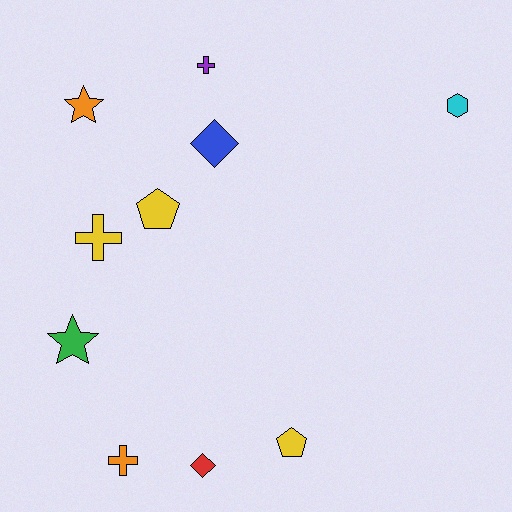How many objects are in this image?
There are 10 objects.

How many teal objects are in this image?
There are no teal objects.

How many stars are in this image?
There are 2 stars.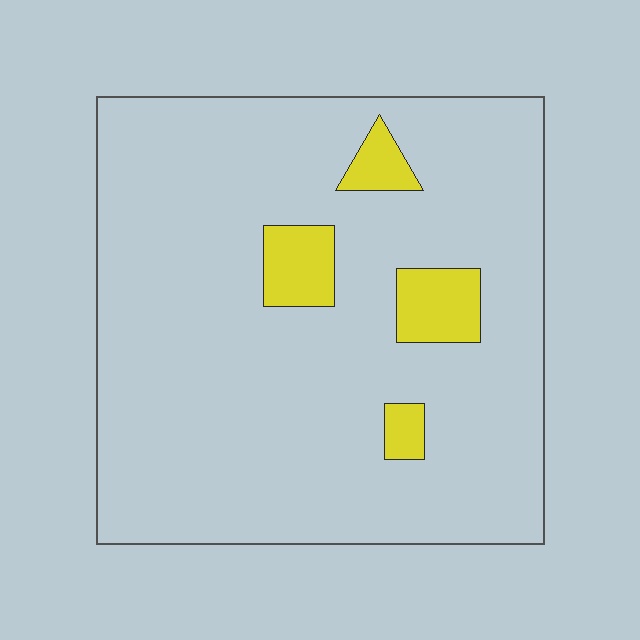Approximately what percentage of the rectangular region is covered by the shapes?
Approximately 10%.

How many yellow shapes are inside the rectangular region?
4.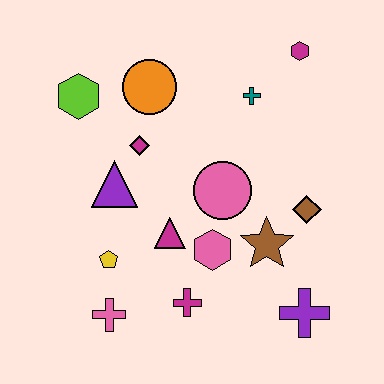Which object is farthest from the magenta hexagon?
The pink cross is farthest from the magenta hexagon.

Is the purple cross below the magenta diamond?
Yes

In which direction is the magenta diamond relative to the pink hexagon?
The magenta diamond is above the pink hexagon.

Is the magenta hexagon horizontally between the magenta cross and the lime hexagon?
No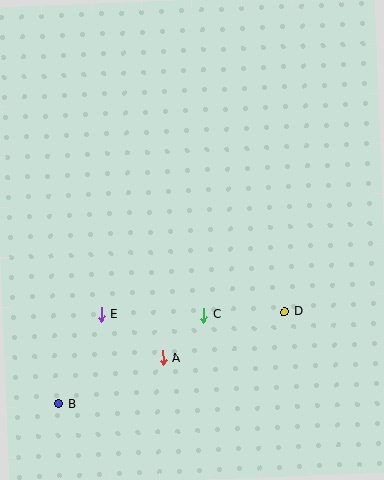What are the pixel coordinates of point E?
Point E is at (101, 315).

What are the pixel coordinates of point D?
Point D is at (285, 312).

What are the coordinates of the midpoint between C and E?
The midpoint between C and E is at (152, 315).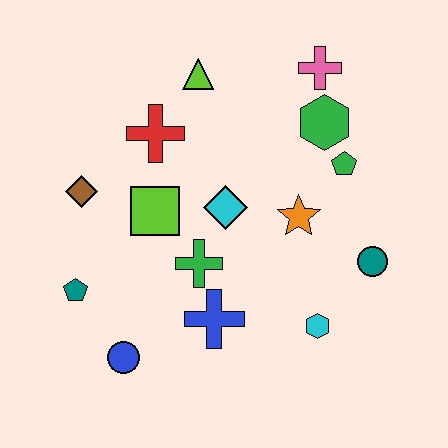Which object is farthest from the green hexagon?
The blue circle is farthest from the green hexagon.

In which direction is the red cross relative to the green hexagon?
The red cross is to the left of the green hexagon.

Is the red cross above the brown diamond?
Yes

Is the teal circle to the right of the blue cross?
Yes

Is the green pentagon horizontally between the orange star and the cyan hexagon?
No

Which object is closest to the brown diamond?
The lime square is closest to the brown diamond.